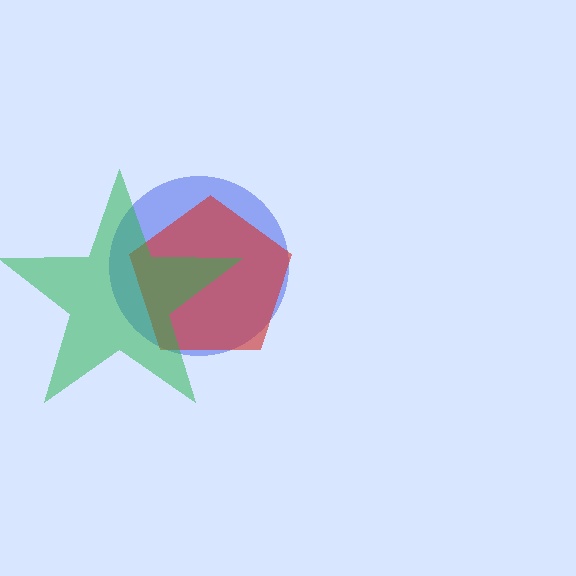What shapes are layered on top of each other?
The layered shapes are: a blue circle, a red pentagon, a green star.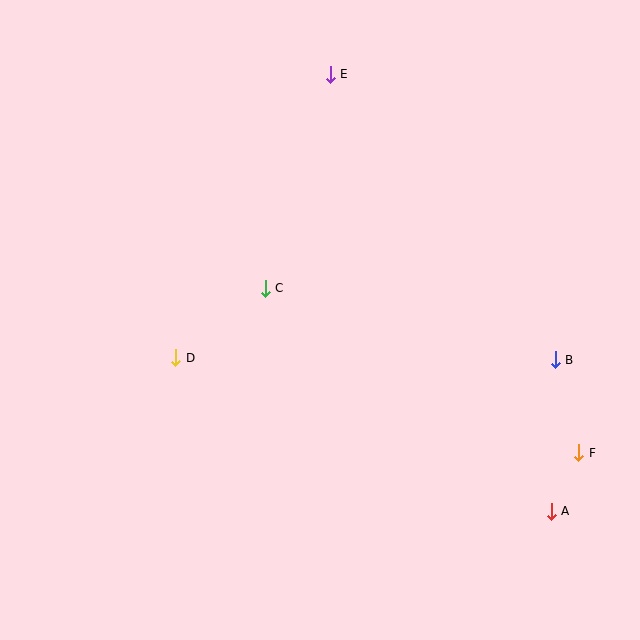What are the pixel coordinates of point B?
Point B is at (555, 360).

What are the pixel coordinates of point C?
Point C is at (265, 288).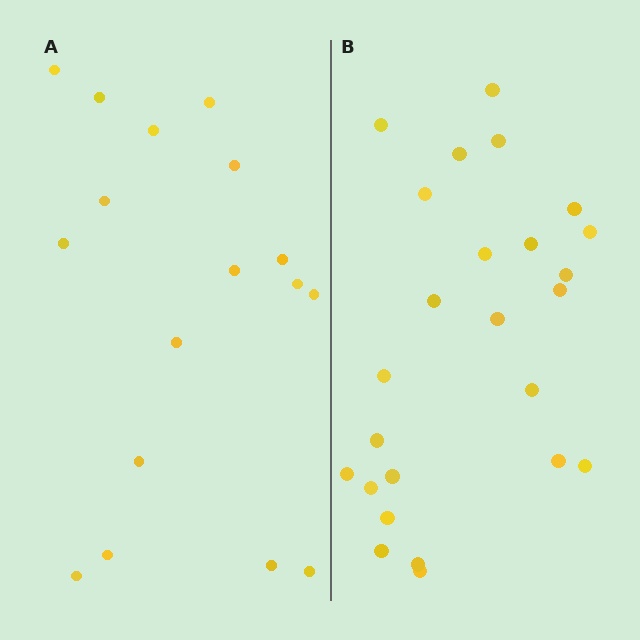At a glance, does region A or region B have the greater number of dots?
Region B (the right region) has more dots.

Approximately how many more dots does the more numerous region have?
Region B has roughly 8 or so more dots than region A.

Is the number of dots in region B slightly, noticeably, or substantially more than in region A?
Region B has substantially more. The ratio is roughly 1.5 to 1.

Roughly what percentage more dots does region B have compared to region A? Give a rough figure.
About 45% more.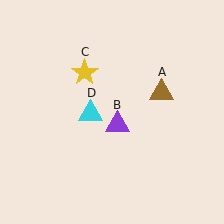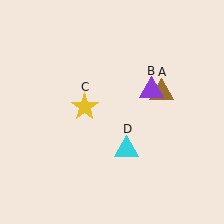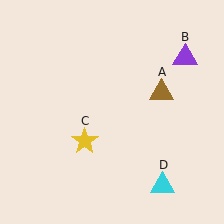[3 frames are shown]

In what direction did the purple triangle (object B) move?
The purple triangle (object B) moved up and to the right.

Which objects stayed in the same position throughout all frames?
Brown triangle (object A) remained stationary.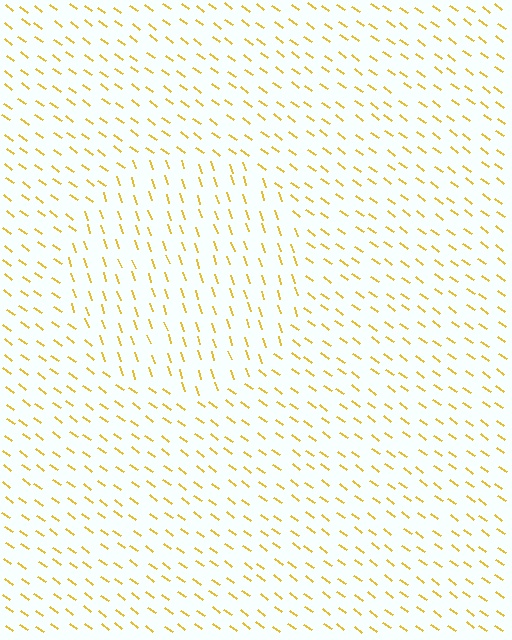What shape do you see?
I see a circle.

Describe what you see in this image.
The image is filled with small yellow line segments. A circle region in the image has lines oriented differently from the surrounding lines, creating a visible texture boundary.